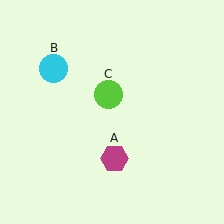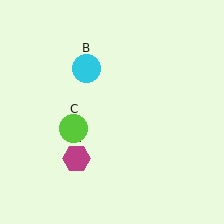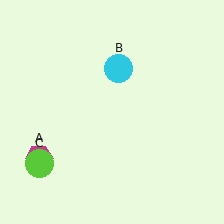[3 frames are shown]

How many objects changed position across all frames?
3 objects changed position: magenta hexagon (object A), cyan circle (object B), lime circle (object C).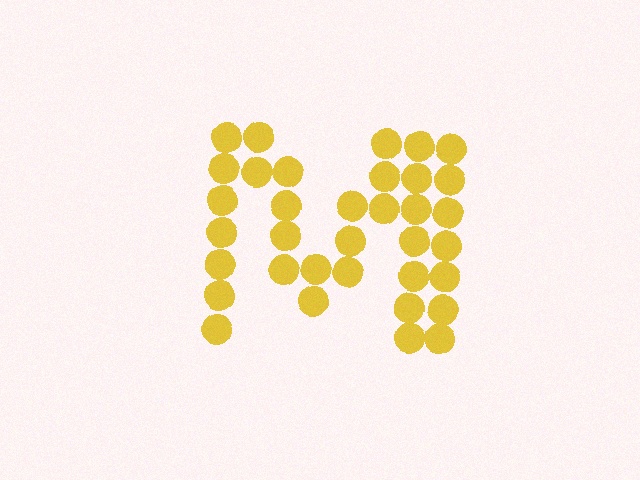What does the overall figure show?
The overall figure shows the letter M.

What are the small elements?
The small elements are circles.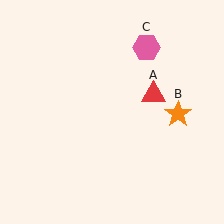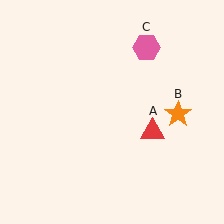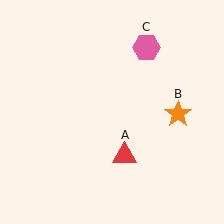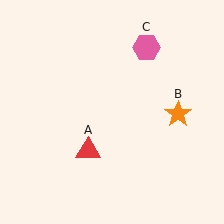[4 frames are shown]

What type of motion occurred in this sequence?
The red triangle (object A) rotated clockwise around the center of the scene.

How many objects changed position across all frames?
1 object changed position: red triangle (object A).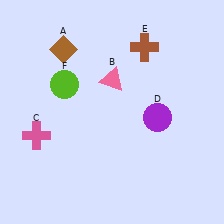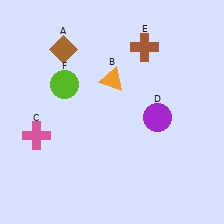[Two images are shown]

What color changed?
The triangle (B) changed from pink in Image 1 to orange in Image 2.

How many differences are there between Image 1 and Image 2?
There is 1 difference between the two images.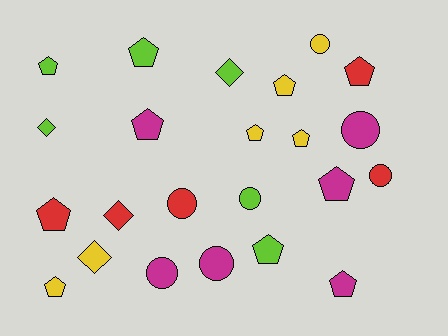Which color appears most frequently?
Yellow, with 6 objects.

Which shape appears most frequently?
Pentagon, with 12 objects.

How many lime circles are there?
There is 1 lime circle.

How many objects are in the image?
There are 23 objects.